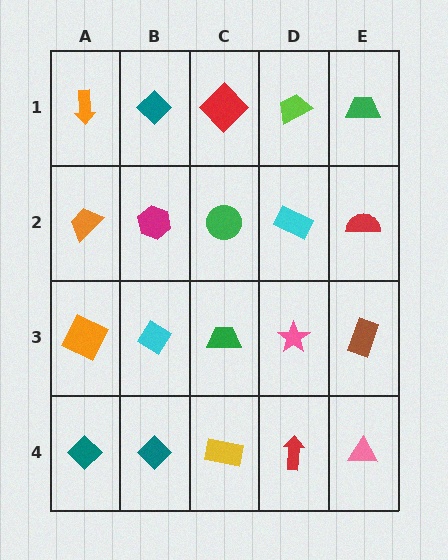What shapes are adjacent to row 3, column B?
A magenta hexagon (row 2, column B), a teal diamond (row 4, column B), an orange square (row 3, column A), a green trapezoid (row 3, column C).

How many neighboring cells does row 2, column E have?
3.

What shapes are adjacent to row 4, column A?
An orange square (row 3, column A), a teal diamond (row 4, column B).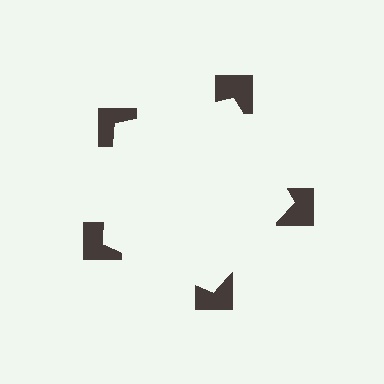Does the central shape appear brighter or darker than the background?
It typically appears slightly brighter than the background, even though no actual brightness change is drawn.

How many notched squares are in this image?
There are 5 — one at each vertex of the illusory pentagon.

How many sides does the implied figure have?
5 sides.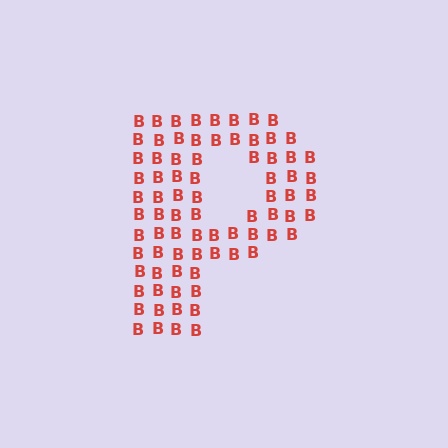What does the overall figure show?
The overall figure shows the letter P.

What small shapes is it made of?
It is made of small letter B's.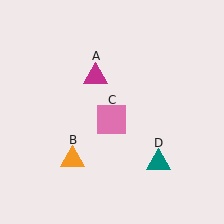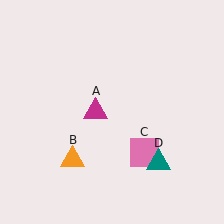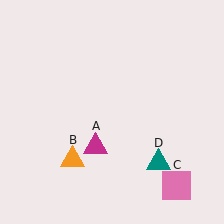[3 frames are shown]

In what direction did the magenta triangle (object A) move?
The magenta triangle (object A) moved down.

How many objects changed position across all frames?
2 objects changed position: magenta triangle (object A), pink square (object C).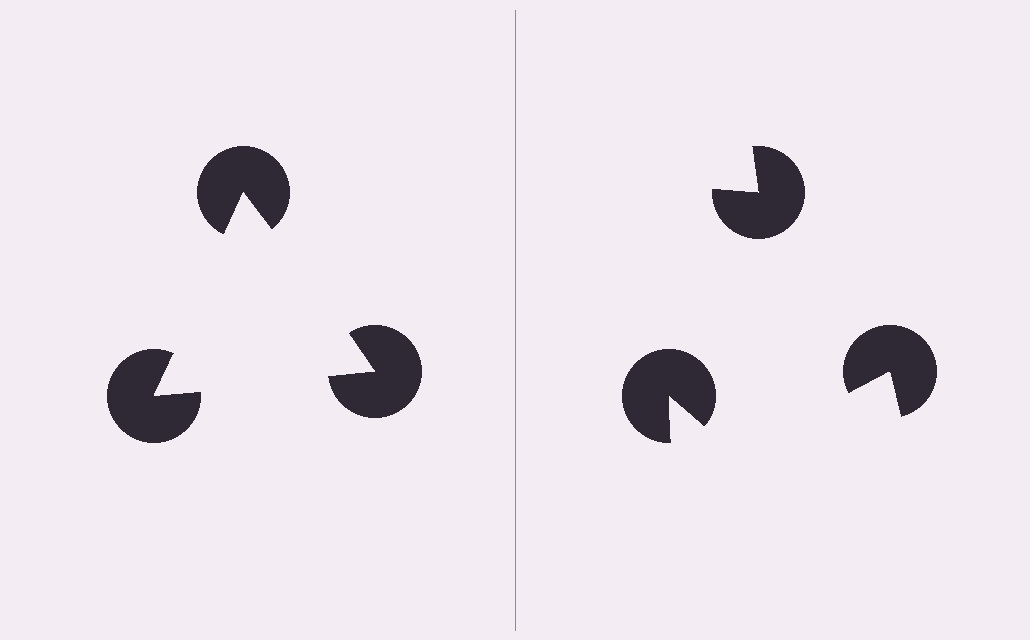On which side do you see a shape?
An illusory triangle appears on the left side. On the right side the wedge cuts are rotated, so no coherent shape forms.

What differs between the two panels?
The pac-man discs are positioned identically on both sides; only the wedge orientations differ. On the left they align to a triangle; on the right they are misaligned.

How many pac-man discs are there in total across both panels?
6 — 3 on each side.